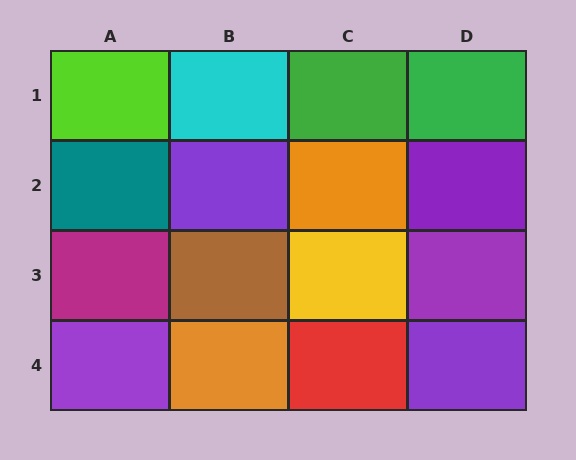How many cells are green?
2 cells are green.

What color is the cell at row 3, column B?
Brown.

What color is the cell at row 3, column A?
Magenta.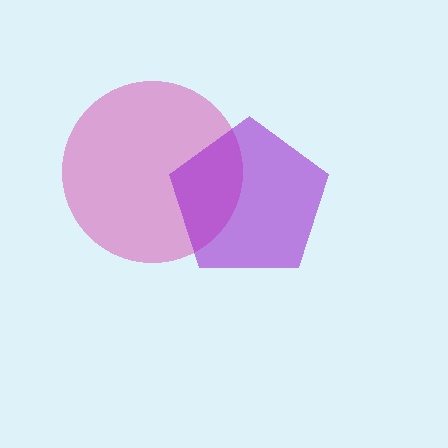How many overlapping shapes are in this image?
There are 2 overlapping shapes in the image.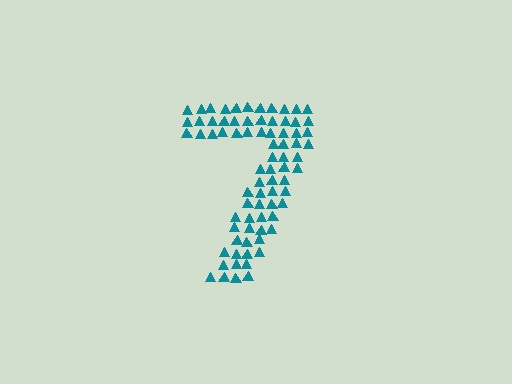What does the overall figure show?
The overall figure shows the digit 7.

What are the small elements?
The small elements are triangles.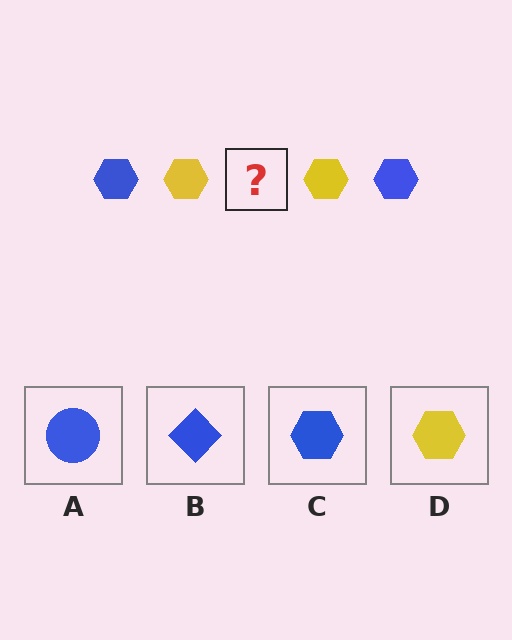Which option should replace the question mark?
Option C.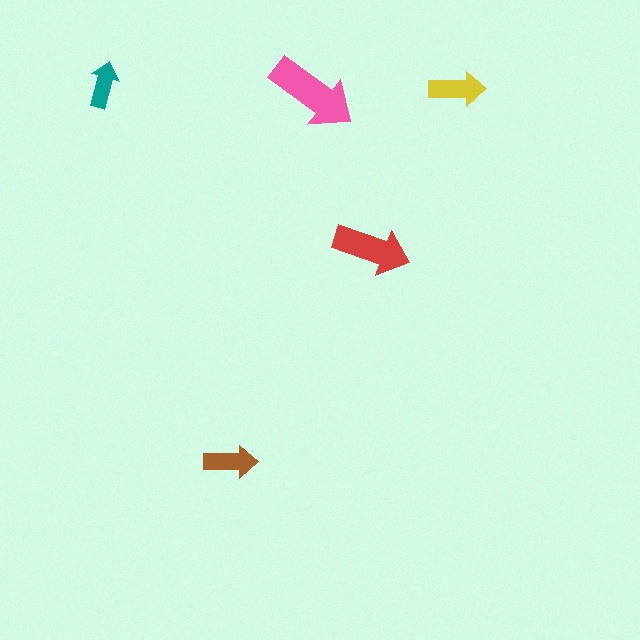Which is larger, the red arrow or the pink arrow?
The pink one.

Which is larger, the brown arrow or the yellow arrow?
The yellow one.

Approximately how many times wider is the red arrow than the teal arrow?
About 1.5 times wider.